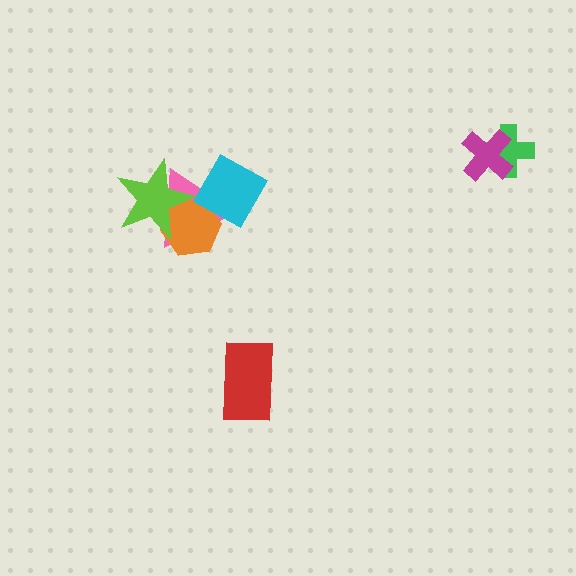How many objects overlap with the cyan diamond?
2 objects overlap with the cyan diamond.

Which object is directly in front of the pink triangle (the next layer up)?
The orange hexagon is directly in front of the pink triangle.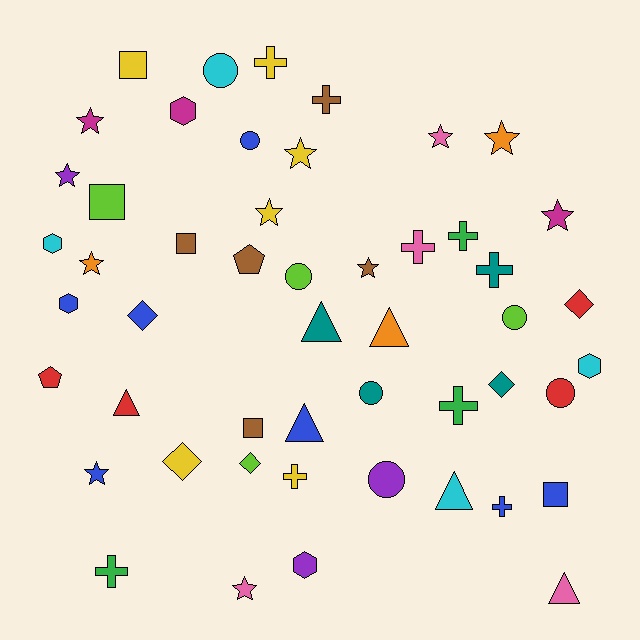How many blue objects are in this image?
There are 7 blue objects.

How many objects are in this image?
There are 50 objects.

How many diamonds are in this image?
There are 5 diamonds.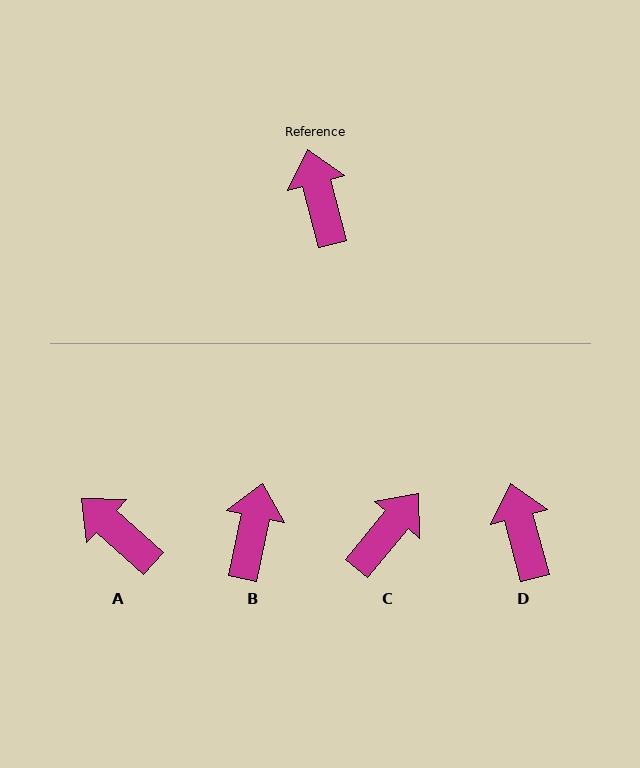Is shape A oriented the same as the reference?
No, it is off by about 33 degrees.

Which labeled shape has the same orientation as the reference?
D.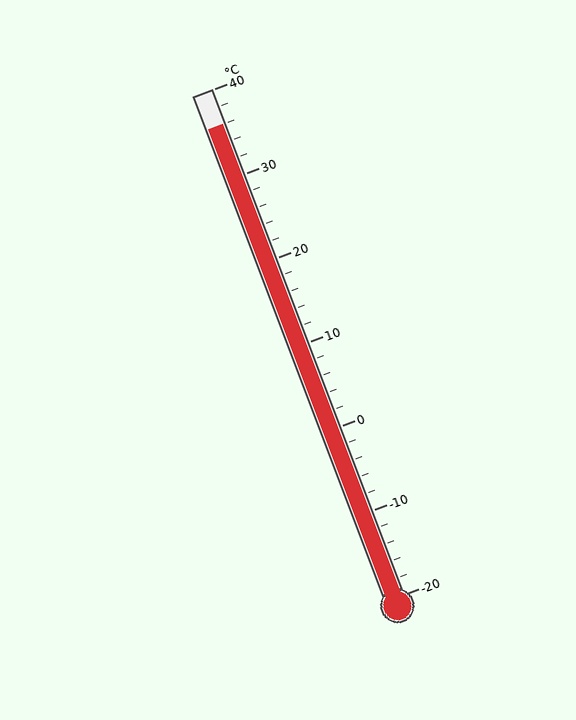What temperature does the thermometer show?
The thermometer shows approximately 36°C.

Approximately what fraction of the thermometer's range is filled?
The thermometer is filled to approximately 95% of its range.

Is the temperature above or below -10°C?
The temperature is above -10°C.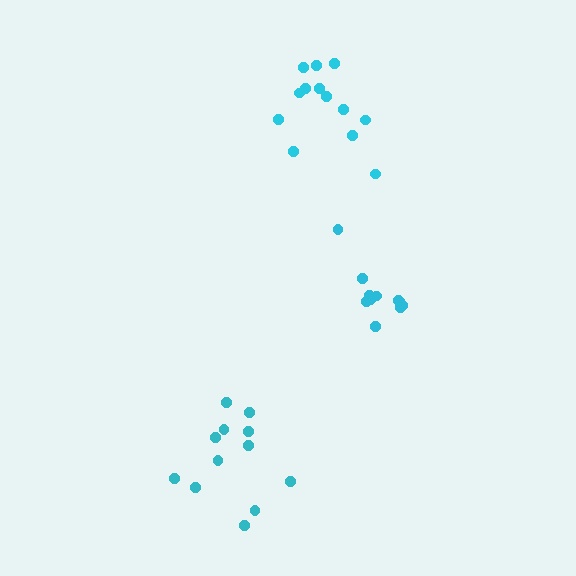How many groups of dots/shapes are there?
There are 3 groups.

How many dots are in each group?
Group 1: 13 dots, Group 2: 12 dots, Group 3: 11 dots (36 total).